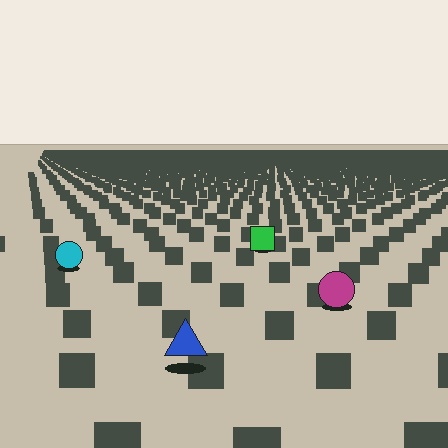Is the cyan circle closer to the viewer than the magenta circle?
No. The magenta circle is closer — you can tell from the texture gradient: the ground texture is coarser near it.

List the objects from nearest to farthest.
From nearest to farthest: the blue triangle, the magenta circle, the cyan circle, the green square.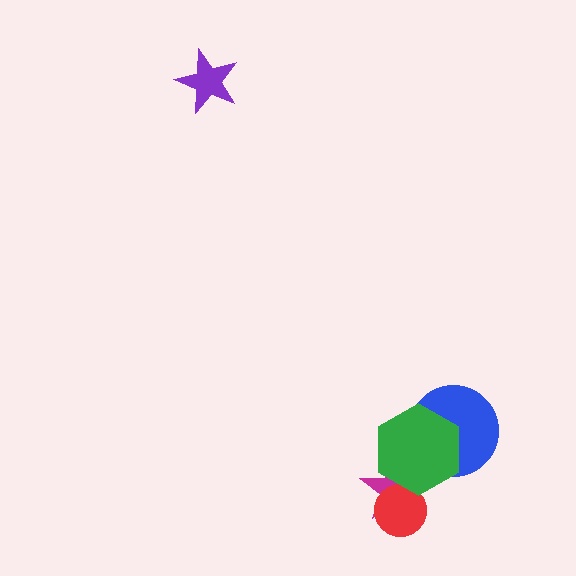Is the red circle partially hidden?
Yes, it is partially covered by another shape.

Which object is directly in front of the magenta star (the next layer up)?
The red circle is directly in front of the magenta star.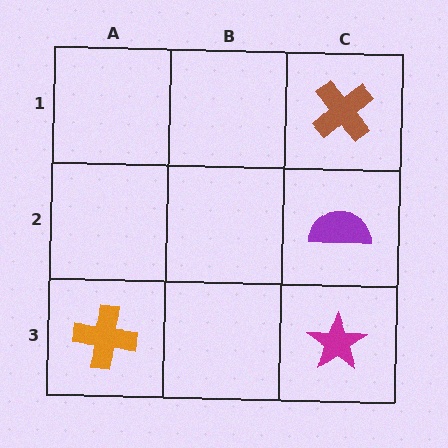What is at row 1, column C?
A brown cross.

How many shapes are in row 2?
1 shape.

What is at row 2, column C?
A purple semicircle.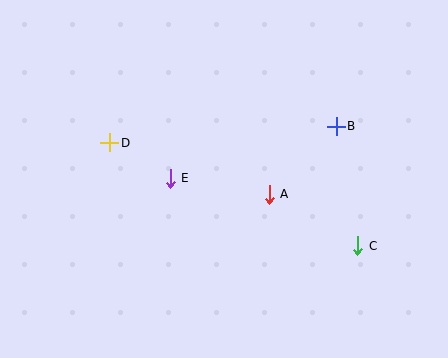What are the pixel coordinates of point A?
Point A is at (269, 194).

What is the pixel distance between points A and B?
The distance between A and B is 95 pixels.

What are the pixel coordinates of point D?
Point D is at (110, 143).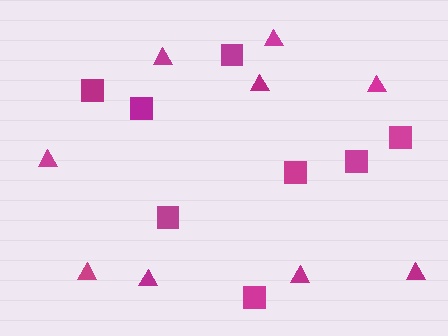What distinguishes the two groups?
There are 2 groups: one group of squares (8) and one group of triangles (9).